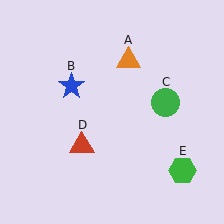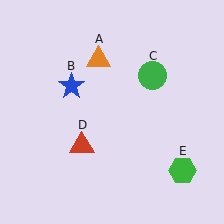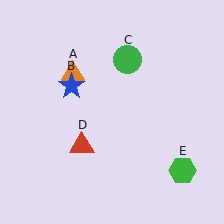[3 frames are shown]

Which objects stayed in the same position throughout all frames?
Blue star (object B) and red triangle (object D) and green hexagon (object E) remained stationary.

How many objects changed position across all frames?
2 objects changed position: orange triangle (object A), green circle (object C).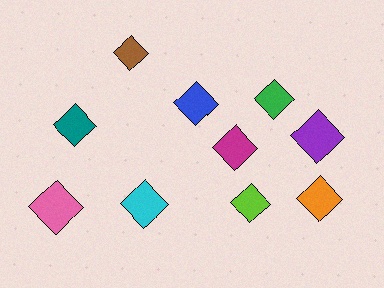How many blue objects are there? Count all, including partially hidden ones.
There is 1 blue object.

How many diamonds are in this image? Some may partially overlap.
There are 10 diamonds.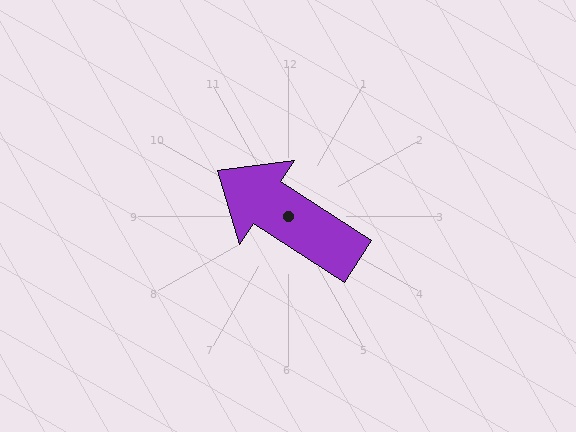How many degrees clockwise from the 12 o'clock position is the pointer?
Approximately 303 degrees.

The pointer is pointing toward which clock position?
Roughly 10 o'clock.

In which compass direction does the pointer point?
Northwest.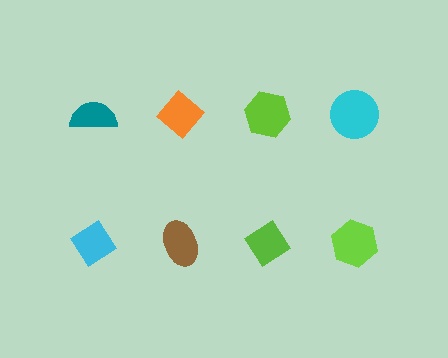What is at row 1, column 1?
A teal semicircle.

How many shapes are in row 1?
4 shapes.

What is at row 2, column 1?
A cyan diamond.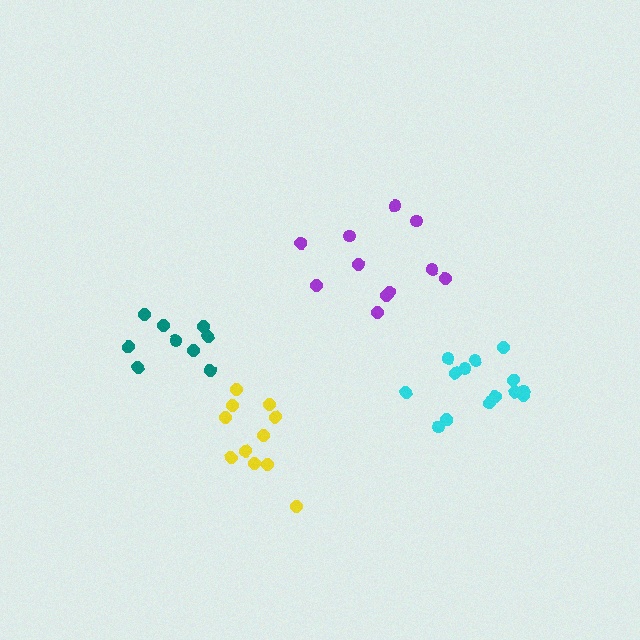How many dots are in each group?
Group 1: 11 dots, Group 2: 9 dots, Group 3: 14 dots, Group 4: 11 dots (45 total).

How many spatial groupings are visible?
There are 4 spatial groupings.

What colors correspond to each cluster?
The clusters are colored: purple, teal, cyan, yellow.